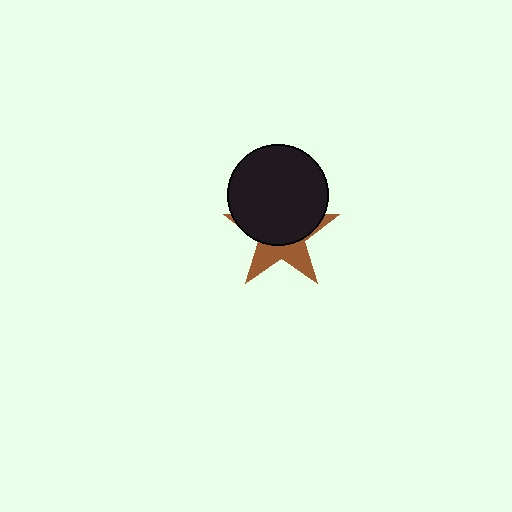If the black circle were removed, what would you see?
You would see the complete brown star.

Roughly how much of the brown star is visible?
A small part of it is visible (roughly 39%).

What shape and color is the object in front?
The object in front is a black circle.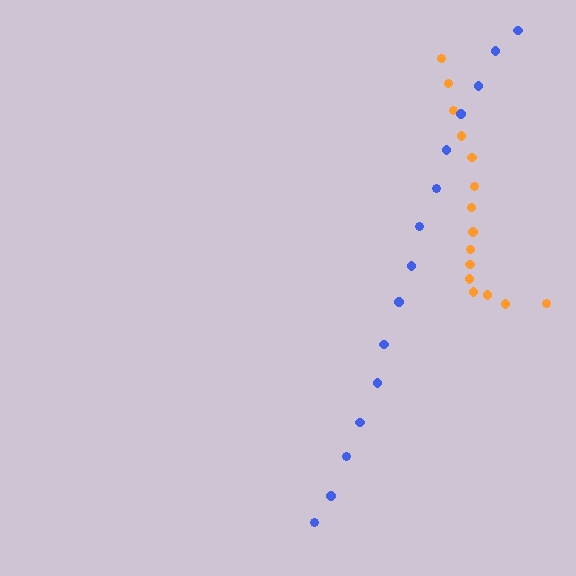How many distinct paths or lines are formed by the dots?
There are 2 distinct paths.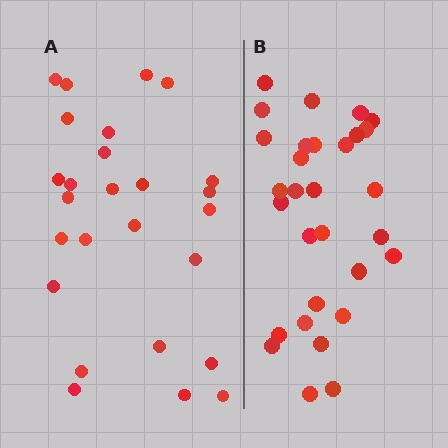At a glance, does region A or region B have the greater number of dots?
Region B (the right region) has more dots.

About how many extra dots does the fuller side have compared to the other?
Region B has about 4 more dots than region A.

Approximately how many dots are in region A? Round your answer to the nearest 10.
About 30 dots. (The exact count is 26, which rounds to 30.)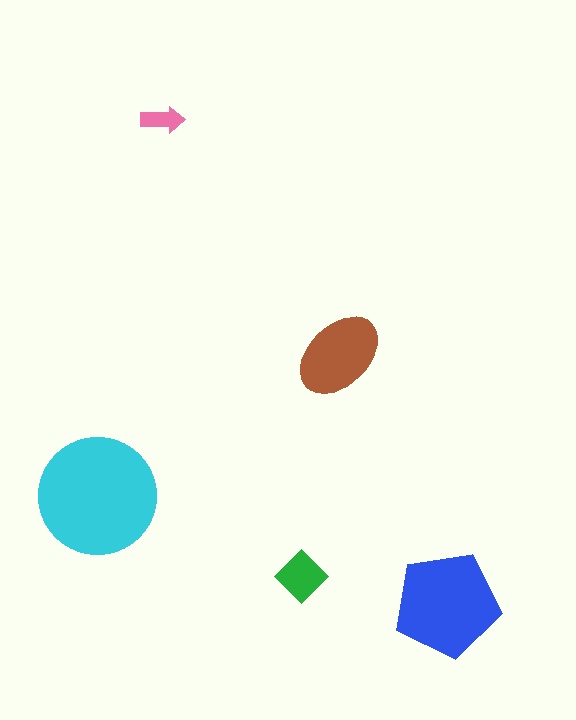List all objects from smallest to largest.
The pink arrow, the green diamond, the brown ellipse, the blue pentagon, the cyan circle.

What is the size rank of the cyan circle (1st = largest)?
1st.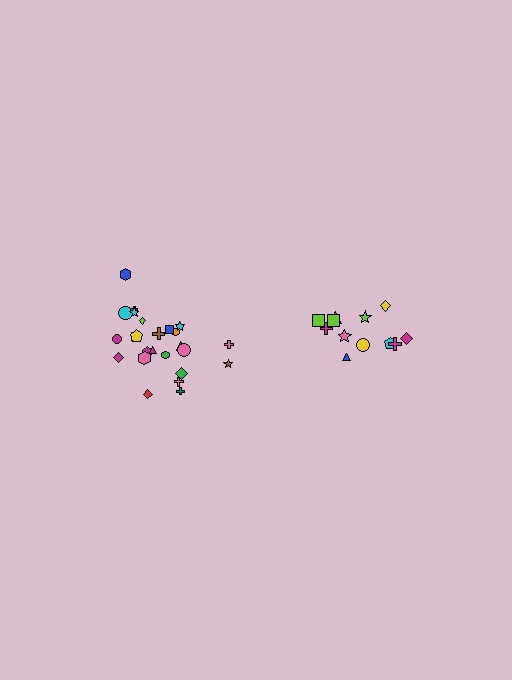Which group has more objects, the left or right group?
The left group.